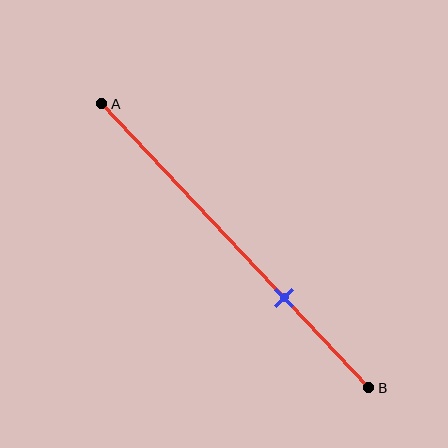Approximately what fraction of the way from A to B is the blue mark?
The blue mark is approximately 70% of the way from A to B.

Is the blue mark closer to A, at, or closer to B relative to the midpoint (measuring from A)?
The blue mark is closer to point B than the midpoint of segment AB.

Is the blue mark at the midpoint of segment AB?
No, the mark is at about 70% from A, not at the 50% midpoint.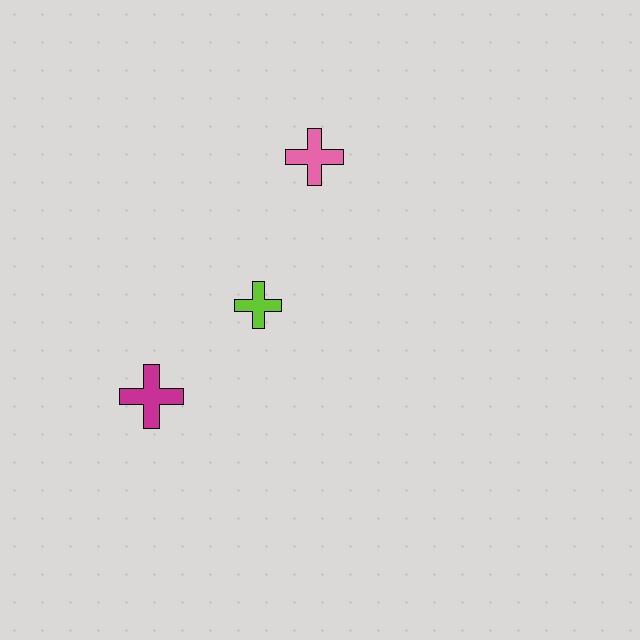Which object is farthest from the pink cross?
The magenta cross is farthest from the pink cross.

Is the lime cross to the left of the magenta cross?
No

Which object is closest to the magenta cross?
The lime cross is closest to the magenta cross.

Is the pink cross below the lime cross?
No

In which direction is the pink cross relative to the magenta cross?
The pink cross is above the magenta cross.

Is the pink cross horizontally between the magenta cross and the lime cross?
No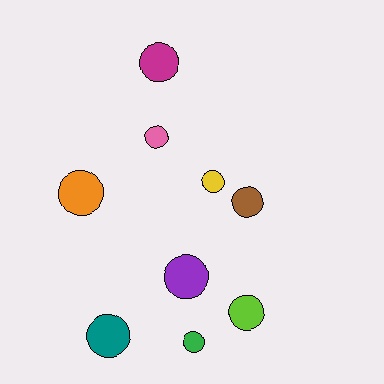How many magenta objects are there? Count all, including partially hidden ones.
There is 1 magenta object.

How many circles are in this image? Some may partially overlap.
There are 9 circles.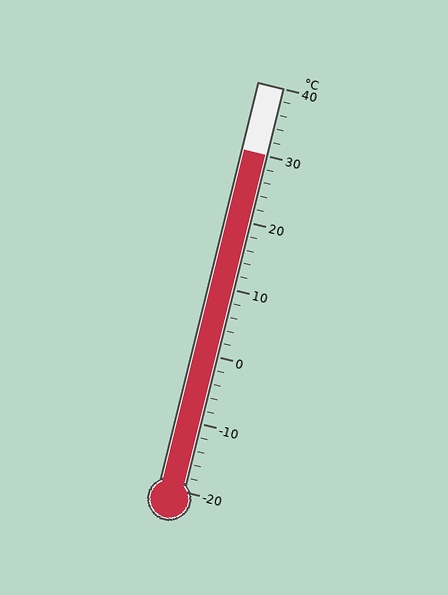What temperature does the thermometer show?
The thermometer shows approximately 30°C.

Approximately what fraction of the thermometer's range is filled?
The thermometer is filled to approximately 85% of its range.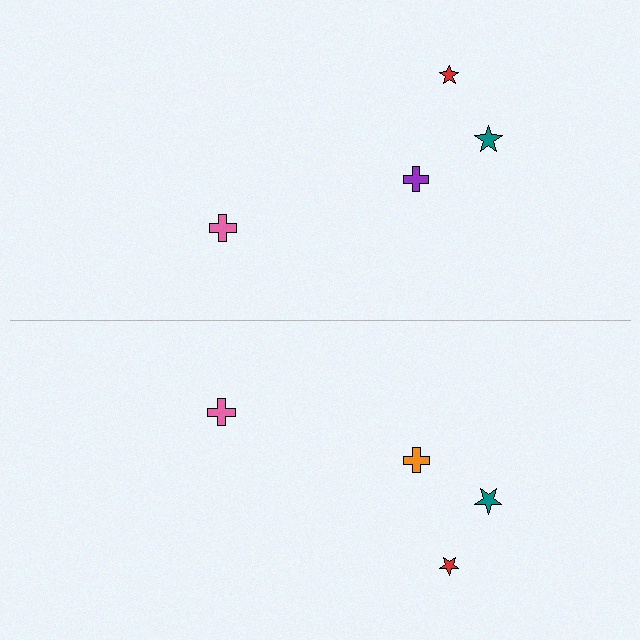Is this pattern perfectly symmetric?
No, the pattern is not perfectly symmetric. The orange cross on the bottom side breaks the symmetry — its mirror counterpart is purple.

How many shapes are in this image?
There are 8 shapes in this image.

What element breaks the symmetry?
The orange cross on the bottom side breaks the symmetry — its mirror counterpart is purple.